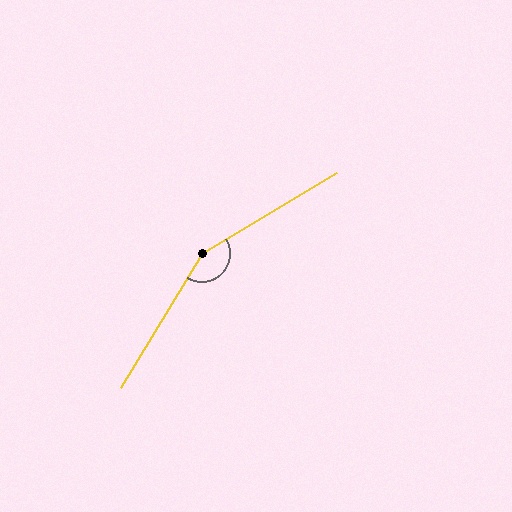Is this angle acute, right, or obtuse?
It is obtuse.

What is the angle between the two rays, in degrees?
Approximately 152 degrees.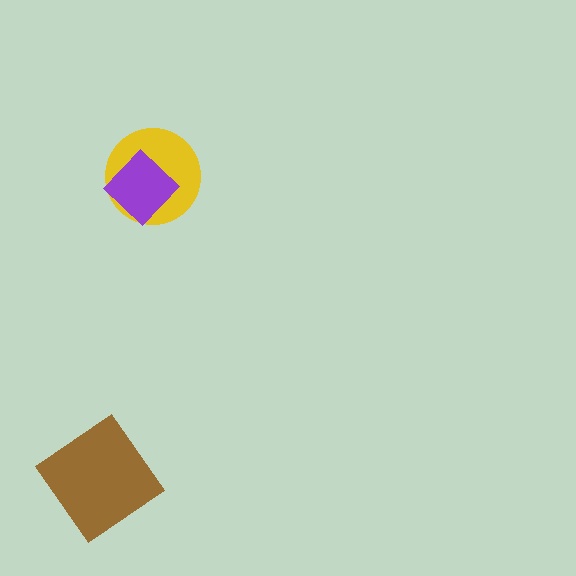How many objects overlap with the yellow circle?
1 object overlaps with the yellow circle.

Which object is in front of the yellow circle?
The purple diamond is in front of the yellow circle.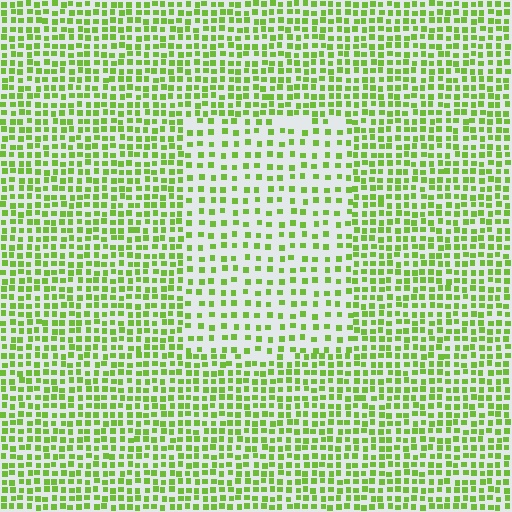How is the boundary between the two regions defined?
The boundary is defined by a change in element density (approximately 1.9x ratio). All elements are the same color, size, and shape.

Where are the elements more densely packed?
The elements are more densely packed outside the rectangle boundary.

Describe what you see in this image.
The image contains small lime elements arranged at two different densities. A rectangle-shaped region is visible where the elements are less densely packed than the surrounding area.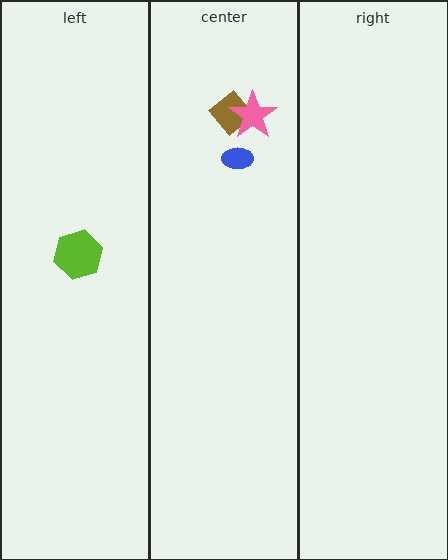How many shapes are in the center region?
3.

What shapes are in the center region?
The blue ellipse, the brown diamond, the pink star.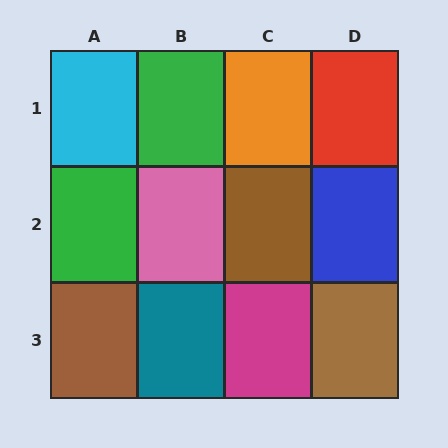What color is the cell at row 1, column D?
Red.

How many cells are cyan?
1 cell is cyan.